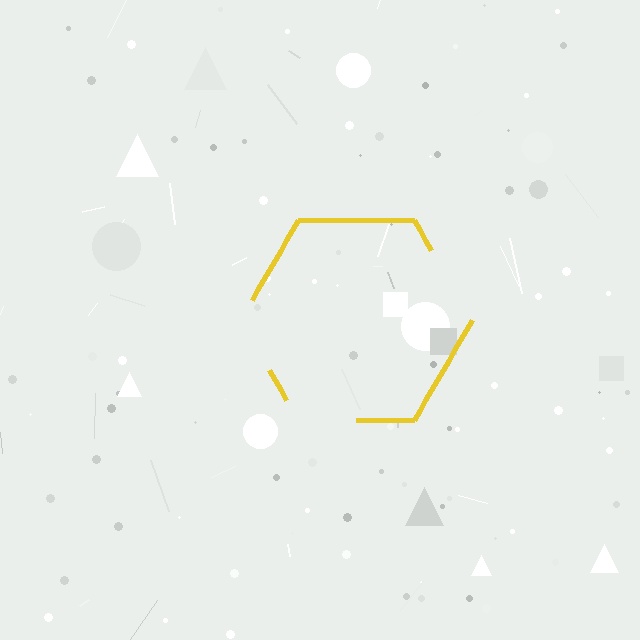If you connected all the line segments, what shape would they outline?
They would outline a hexagon.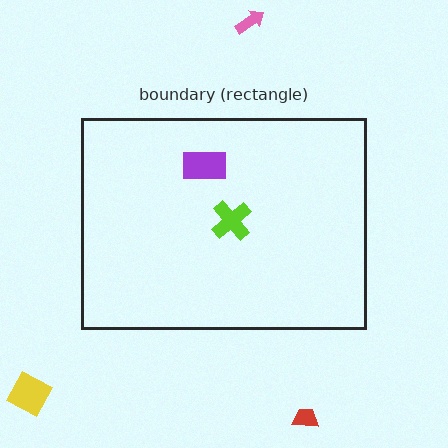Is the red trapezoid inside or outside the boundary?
Outside.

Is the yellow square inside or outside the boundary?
Outside.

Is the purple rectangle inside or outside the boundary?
Inside.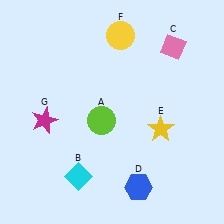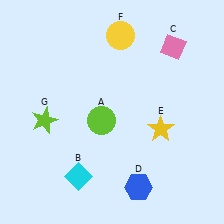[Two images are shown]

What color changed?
The star (G) changed from magenta in Image 1 to lime in Image 2.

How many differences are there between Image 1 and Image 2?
There is 1 difference between the two images.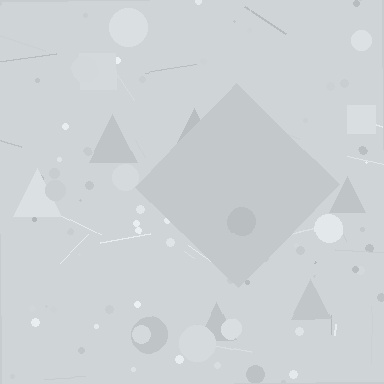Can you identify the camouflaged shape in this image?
The camouflaged shape is a diamond.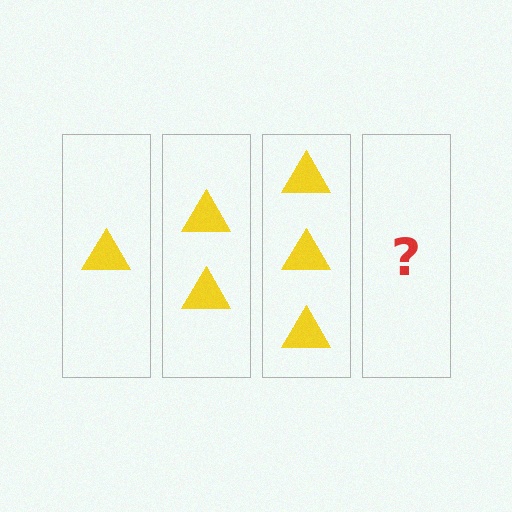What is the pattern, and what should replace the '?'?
The pattern is that each step adds one more triangle. The '?' should be 4 triangles.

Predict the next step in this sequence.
The next step is 4 triangles.